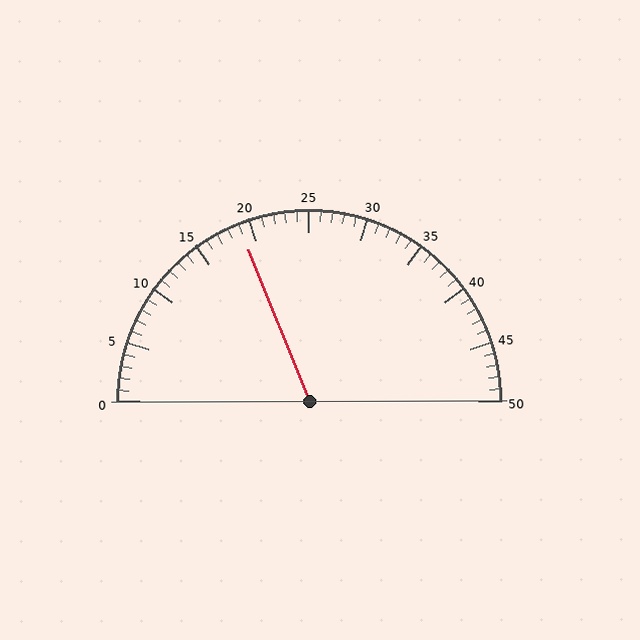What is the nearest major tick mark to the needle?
The nearest major tick mark is 20.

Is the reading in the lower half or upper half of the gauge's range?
The reading is in the lower half of the range (0 to 50).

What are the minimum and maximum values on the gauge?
The gauge ranges from 0 to 50.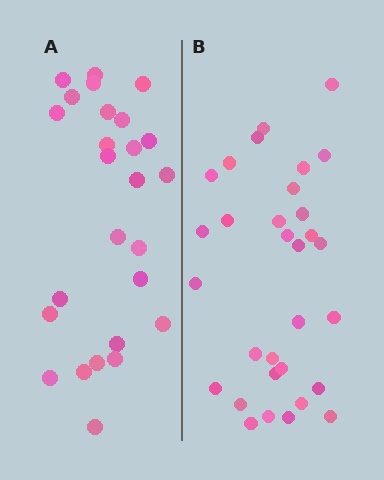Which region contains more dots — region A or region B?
Region B (the right region) has more dots.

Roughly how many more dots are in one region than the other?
Region B has about 5 more dots than region A.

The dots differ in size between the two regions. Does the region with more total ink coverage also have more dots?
No. Region A has more total ink coverage because its dots are larger, but region B actually contains more individual dots. Total area can be misleading — the number of items is what matters here.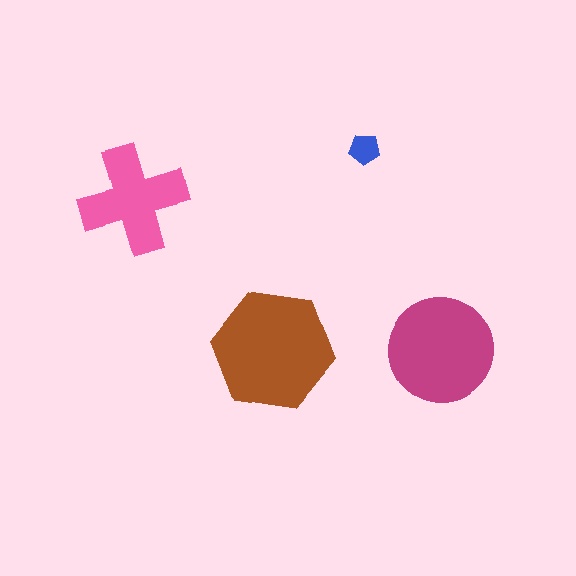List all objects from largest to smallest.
The brown hexagon, the magenta circle, the pink cross, the blue pentagon.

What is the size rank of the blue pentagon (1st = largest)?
4th.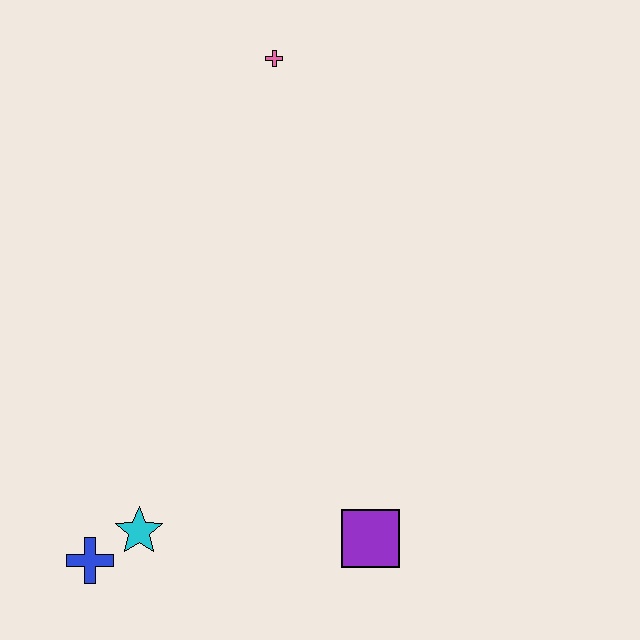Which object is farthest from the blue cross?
The pink cross is farthest from the blue cross.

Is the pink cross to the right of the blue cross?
Yes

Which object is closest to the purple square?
The cyan star is closest to the purple square.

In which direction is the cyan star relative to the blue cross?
The cyan star is to the right of the blue cross.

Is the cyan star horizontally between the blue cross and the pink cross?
Yes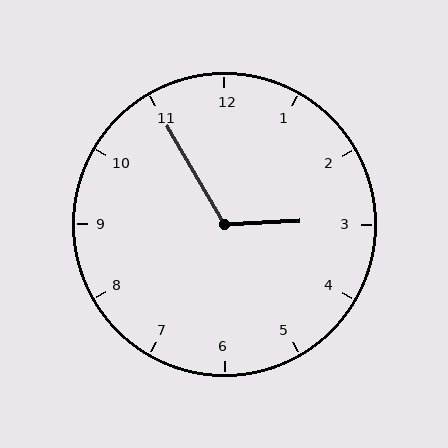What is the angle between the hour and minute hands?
Approximately 118 degrees.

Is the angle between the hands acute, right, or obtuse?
It is obtuse.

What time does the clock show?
2:55.